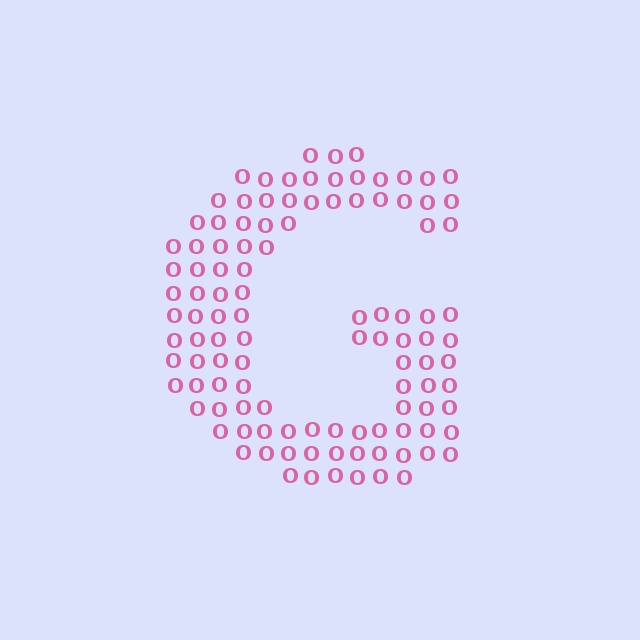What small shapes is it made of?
It is made of small letter O's.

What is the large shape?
The large shape is the letter G.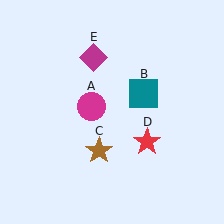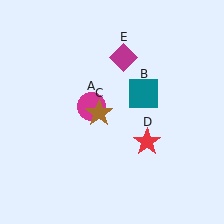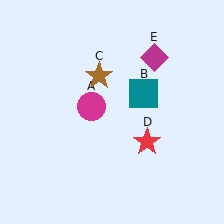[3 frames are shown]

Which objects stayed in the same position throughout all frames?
Magenta circle (object A) and teal square (object B) and red star (object D) remained stationary.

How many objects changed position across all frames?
2 objects changed position: brown star (object C), magenta diamond (object E).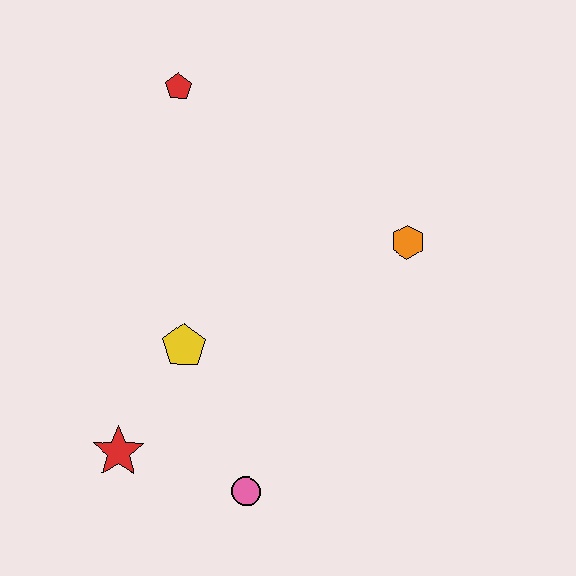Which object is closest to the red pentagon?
The yellow pentagon is closest to the red pentagon.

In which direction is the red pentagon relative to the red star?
The red pentagon is above the red star.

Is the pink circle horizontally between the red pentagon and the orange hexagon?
Yes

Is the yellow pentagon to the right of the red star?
Yes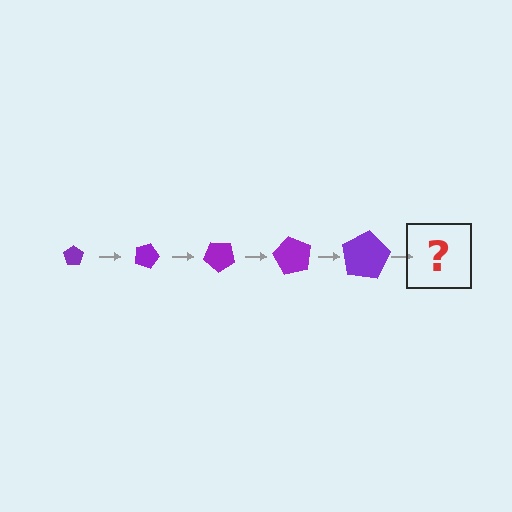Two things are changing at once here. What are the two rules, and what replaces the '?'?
The two rules are that the pentagon grows larger each step and it rotates 20 degrees each step. The '?' should be a pentagon, larger than the previous one and rotated 100 degrees from the start.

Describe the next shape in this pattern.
It should be a pentagon, larger than the previous one and rotated 100 degrees from the start.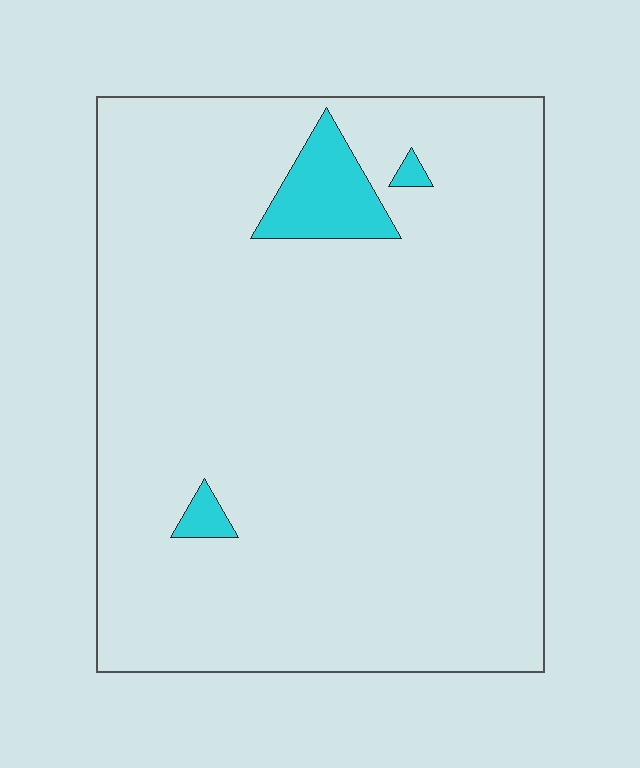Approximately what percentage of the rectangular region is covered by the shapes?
Approximately 5%.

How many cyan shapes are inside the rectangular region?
3.